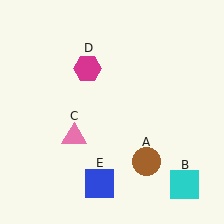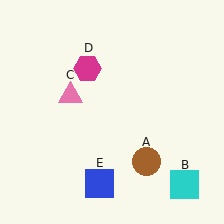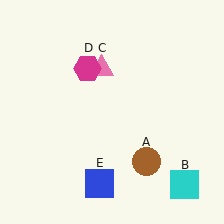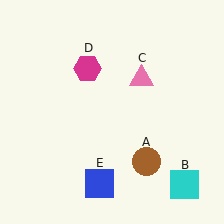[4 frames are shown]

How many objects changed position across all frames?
1 object changed position: pink triangle (object C).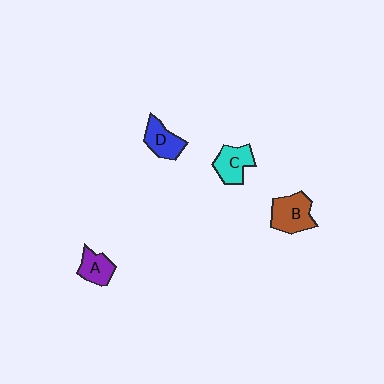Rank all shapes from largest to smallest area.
From largest to smallest: B (brown), C (cyan), D (blue), A (purple).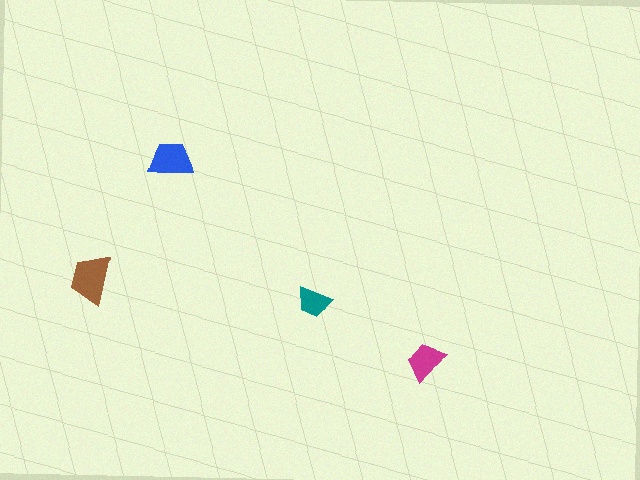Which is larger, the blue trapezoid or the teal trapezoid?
The blue one.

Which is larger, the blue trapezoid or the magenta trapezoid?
The blue one.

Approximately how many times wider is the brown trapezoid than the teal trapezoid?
About 1.5 times wider.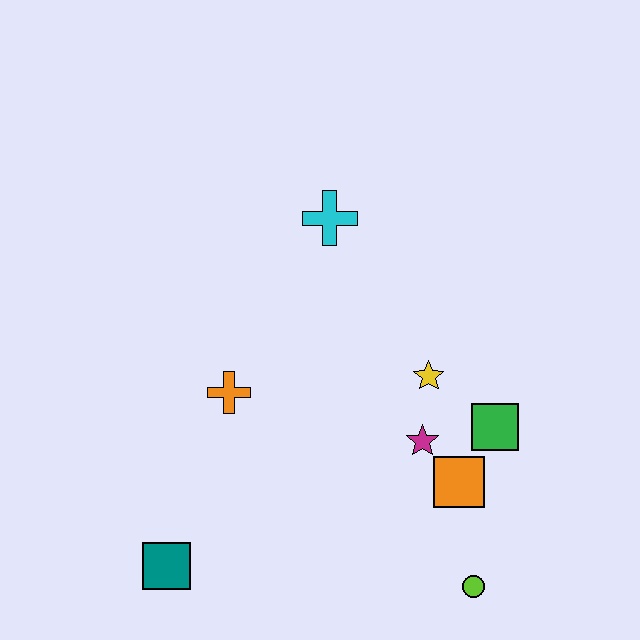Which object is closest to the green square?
The orange square is closest to the green square.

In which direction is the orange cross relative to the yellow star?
The orange cross is to the left of the yellow star.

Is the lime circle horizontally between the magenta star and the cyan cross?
No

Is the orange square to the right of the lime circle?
No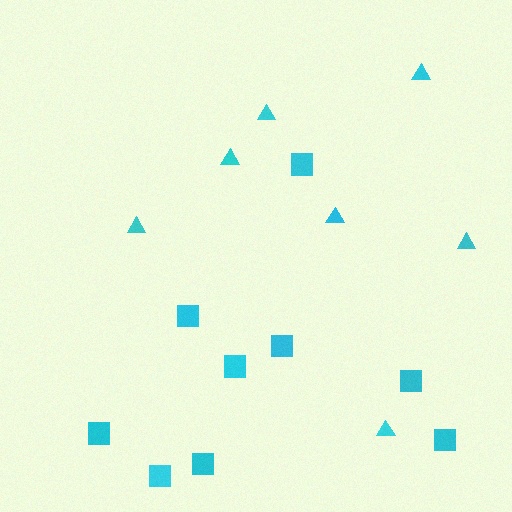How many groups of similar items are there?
There are 2 groups: one group of squares (9) and one group of triangles (7).